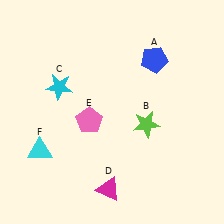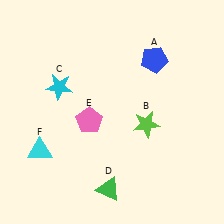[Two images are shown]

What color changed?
The triangle (D) changed from magenta in Image 1 to green in Image 2.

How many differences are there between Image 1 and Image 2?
There is 1 difference between the two images.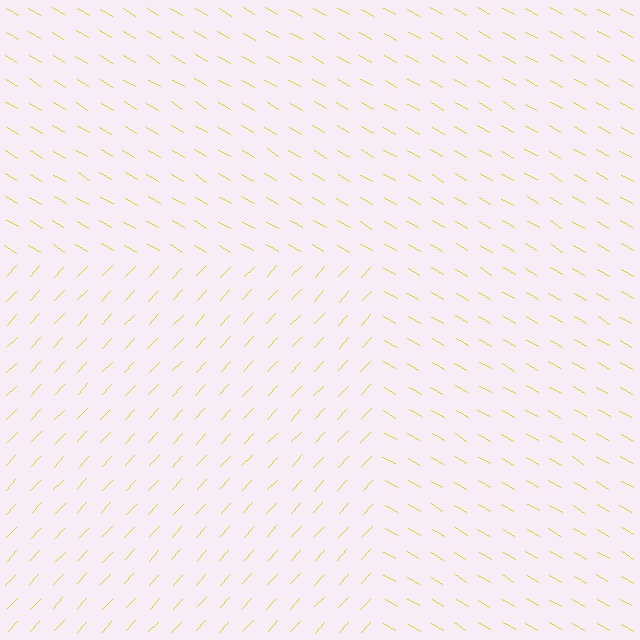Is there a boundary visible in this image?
Yes, there is a texture boundary formed by a change in line orientation.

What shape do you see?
I see a rectangle.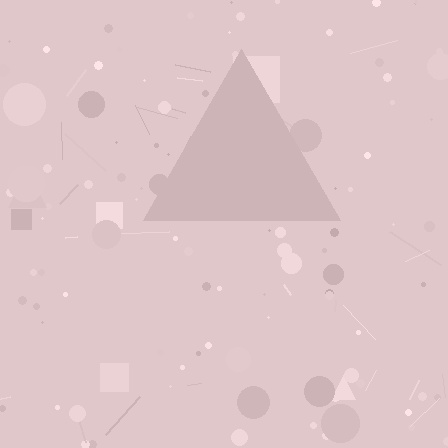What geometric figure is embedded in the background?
A triangle is embedded in the background.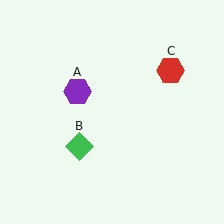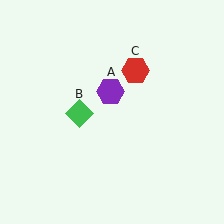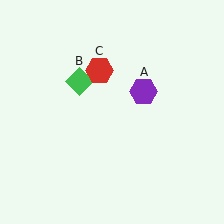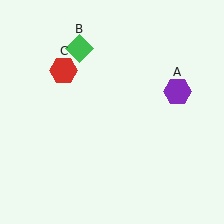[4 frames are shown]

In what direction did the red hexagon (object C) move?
The red hexagon (object C) moved left.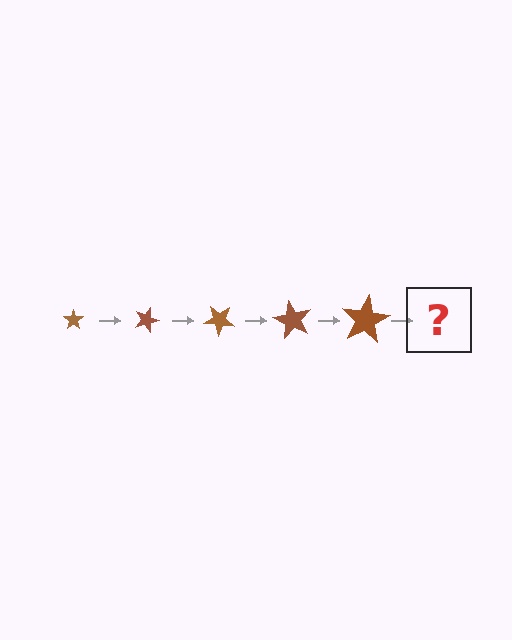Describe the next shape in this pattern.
It should be a star, larger than the previous one and rotated 100 degrees from the start.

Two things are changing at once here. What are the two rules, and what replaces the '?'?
The two rules are that the star grows larger each step and it rotates 20 degrees each step. The '?' should be a star, larger than the previous one and rotated 100 degrees from the start.